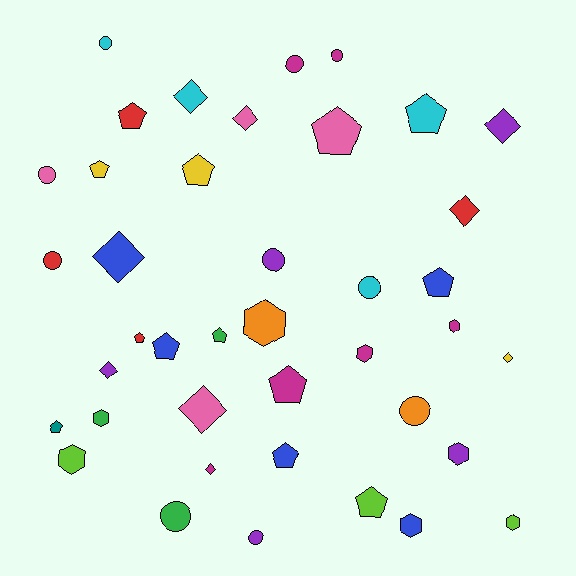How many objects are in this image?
There are 40 objects.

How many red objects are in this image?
There are 4 red objects.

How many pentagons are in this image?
There are 13 pentagons.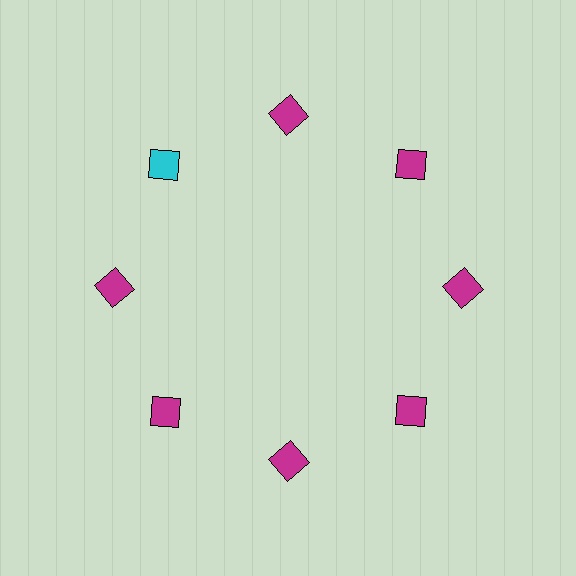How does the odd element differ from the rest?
It has a different color: cyan instead of magenta.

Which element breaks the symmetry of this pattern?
The cyan square at roughly the 10 o'clock position breaks the symmetry. All other shapes are magenta squares.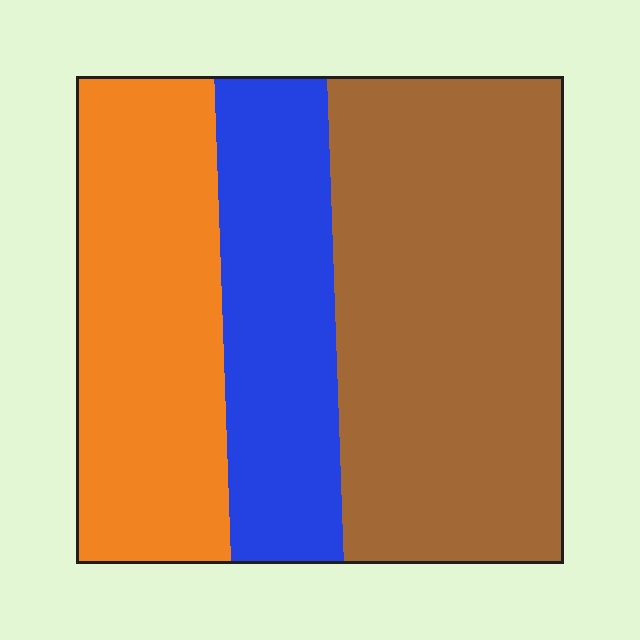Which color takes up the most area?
Brown, at roughly 45%.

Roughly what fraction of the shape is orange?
Orange covers 30% of the shape.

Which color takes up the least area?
Blue, at roughly 25%.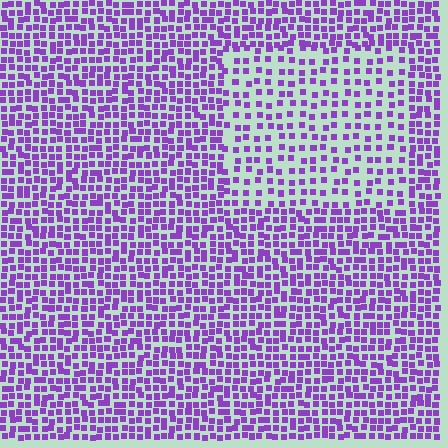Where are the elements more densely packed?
The elements are more densely packed outside the rectangle boundary.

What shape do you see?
I see a rectangle.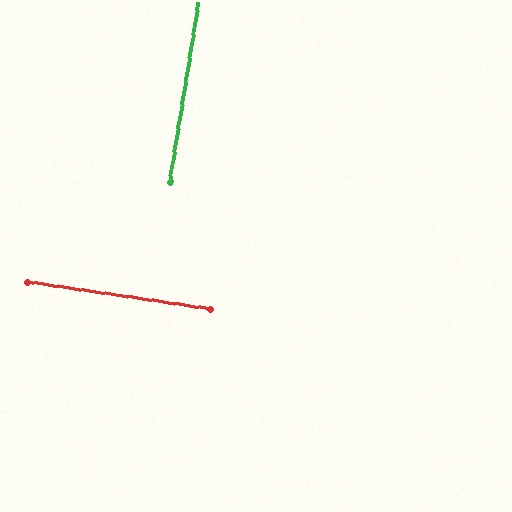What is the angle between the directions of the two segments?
Approximately 89 degrees.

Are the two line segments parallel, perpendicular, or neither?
Perpendicular — they meet at approximately 89°.